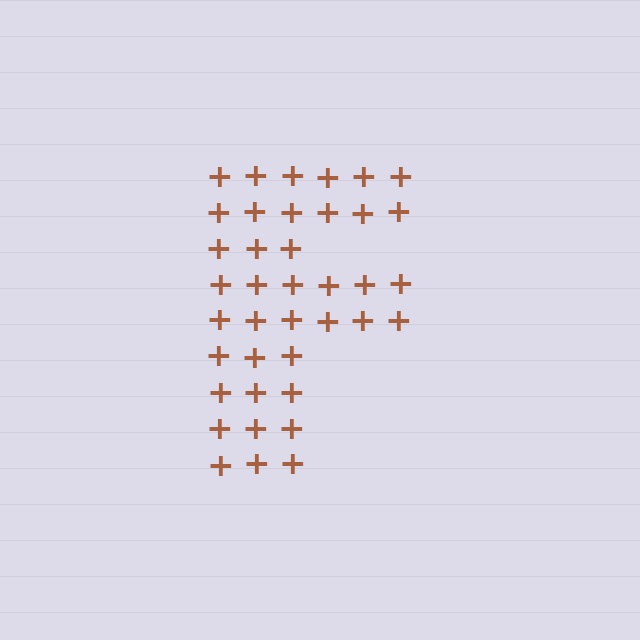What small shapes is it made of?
It is made of small plus signs.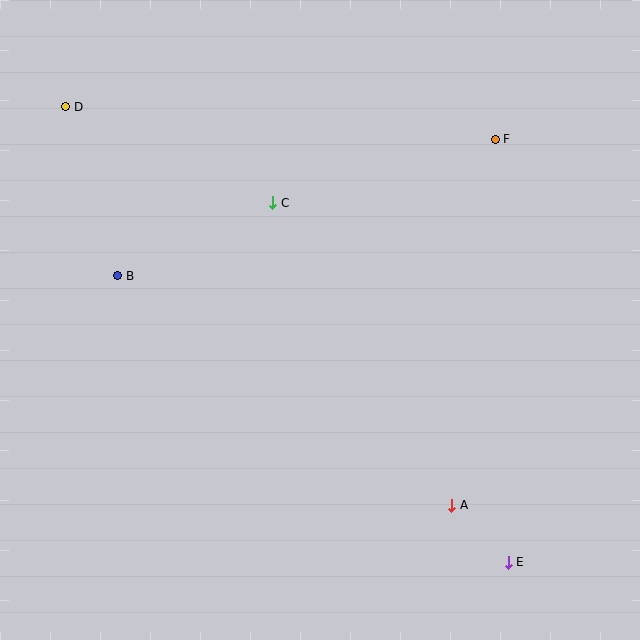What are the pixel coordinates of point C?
Point C is at (273, 203).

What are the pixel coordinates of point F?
Point F is at (495, 139).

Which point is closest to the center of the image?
Point C at (273, 203) is closest to the center.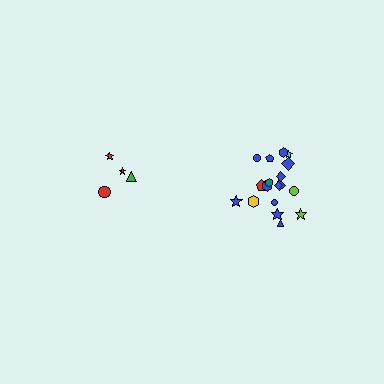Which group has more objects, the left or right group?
The right group.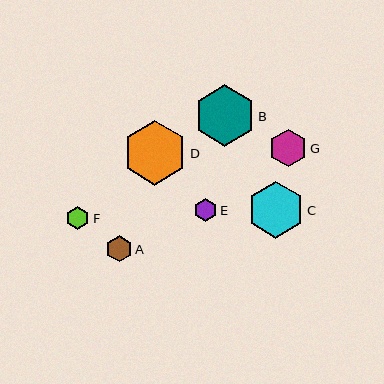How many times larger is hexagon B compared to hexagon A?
Hexagon B is approximately 2.3 times the size of hexagon A.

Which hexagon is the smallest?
Hexagon E is the smallest with a size of approximately 23 pixels.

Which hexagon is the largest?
Hexagon D is the largest with a size of approximately 65 pixels.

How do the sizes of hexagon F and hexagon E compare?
Hexagon F and hexagon E are approximately the same size.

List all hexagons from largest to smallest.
From largest to smallest: D, B, C, G, A, F, E.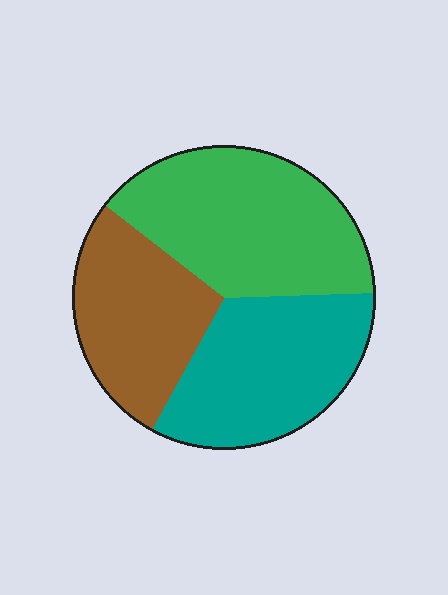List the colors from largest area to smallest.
From largest to smallest: green, teal, brown.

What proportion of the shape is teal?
Teal takes up between a quarter and a half of the shape.